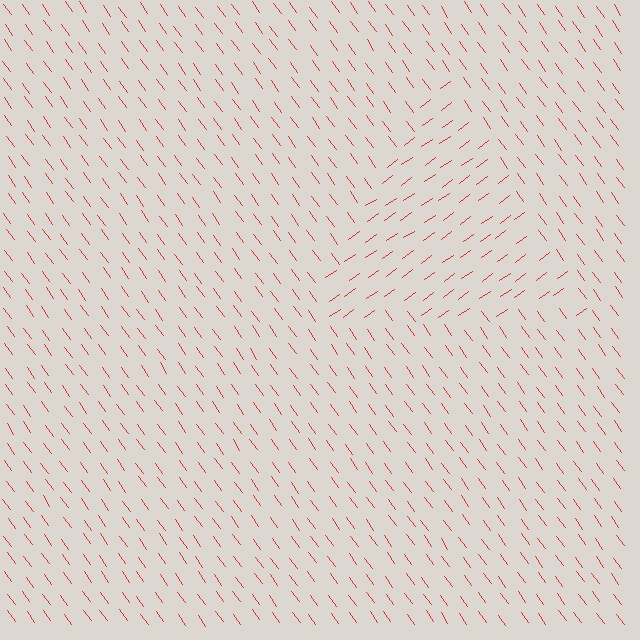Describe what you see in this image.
The image is filled with small red line segments. A triangle region in the image has lines oriented differently from the surrounding lines, creating a visible texture boundary.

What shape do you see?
I see a triangle.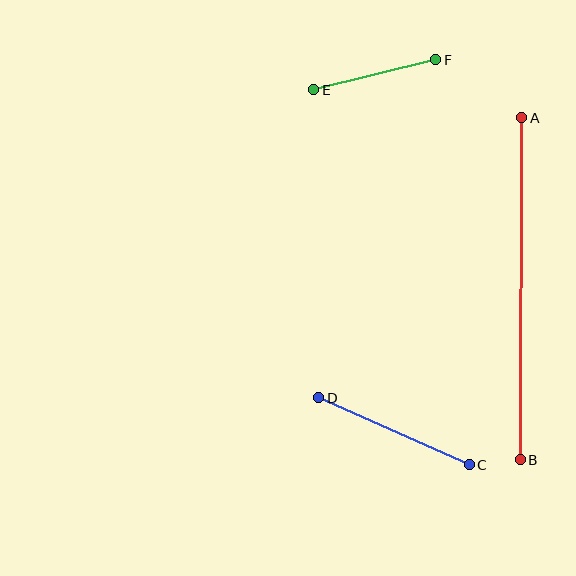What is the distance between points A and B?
The distance is approximately 342 pixels.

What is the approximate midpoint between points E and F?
The midpoint is at approximately (375, 75) pixels.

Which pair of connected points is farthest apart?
Points A and B are farthest apart.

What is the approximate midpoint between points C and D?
The midpoint is at approximately (394, 431) pixels.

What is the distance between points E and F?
The distance is approximately 126 pixels.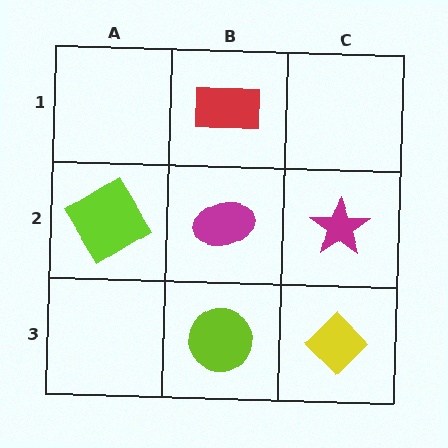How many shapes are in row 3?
2 shapes.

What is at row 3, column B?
A lime circle.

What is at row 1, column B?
A red rectangle.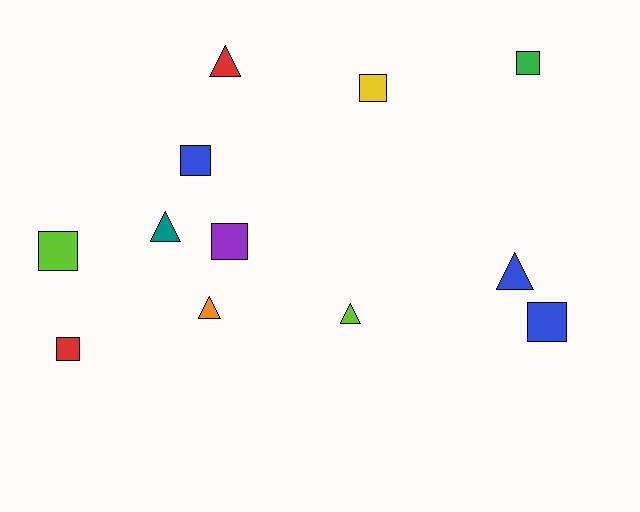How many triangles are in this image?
There are 5 triangles.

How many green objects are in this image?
There is 1 green object.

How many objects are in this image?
There are 12 objects.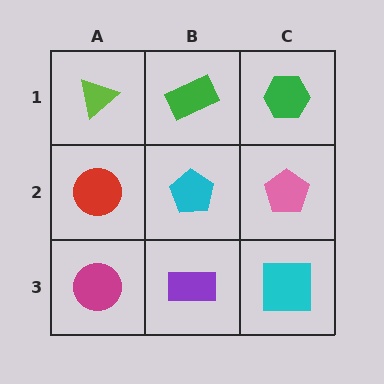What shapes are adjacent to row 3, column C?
A pink pentagon (row 2, column C), a purple rectangle (row 3, column B).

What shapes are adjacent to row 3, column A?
A red circle (row 2, column A), a purple rectangle (row 3, column B).